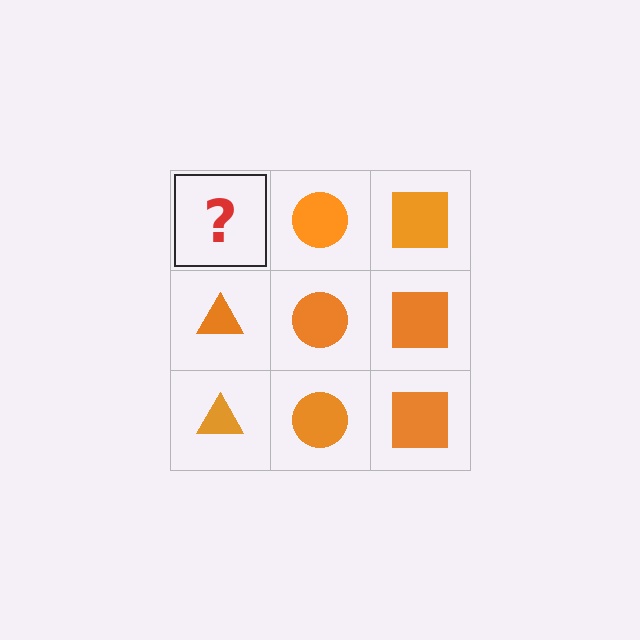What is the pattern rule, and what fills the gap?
The rule is that each column has a consistent shape. The gap should be filled with an orange triangle.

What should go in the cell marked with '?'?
The missing cell should contain an orange triangle.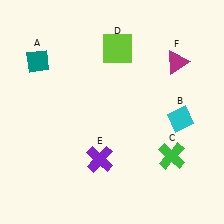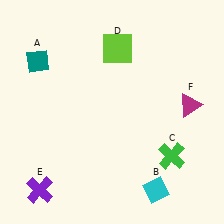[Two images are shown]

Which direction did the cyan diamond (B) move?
The cyan diamond (B) moved down.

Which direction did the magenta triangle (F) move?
The magenta triangle (F) moved down.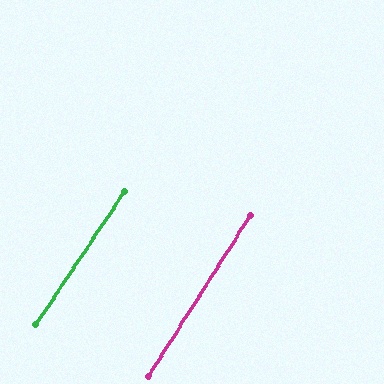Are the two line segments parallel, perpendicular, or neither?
Parallel — their directions differ by only 1.2°.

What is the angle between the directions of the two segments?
Approximately 1 degree.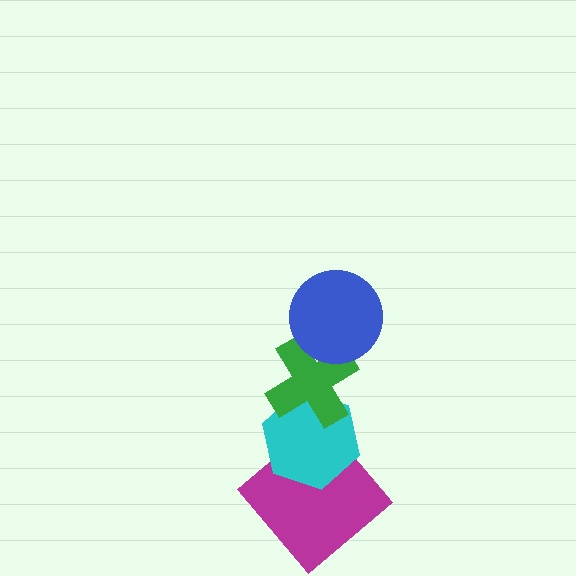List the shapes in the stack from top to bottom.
From top to bottom: the blue circle, the green cross, the cyan hexagon, the magenta diamond.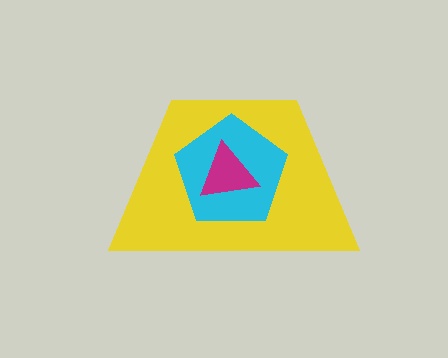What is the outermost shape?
The yellow trapezoid.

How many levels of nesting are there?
3.